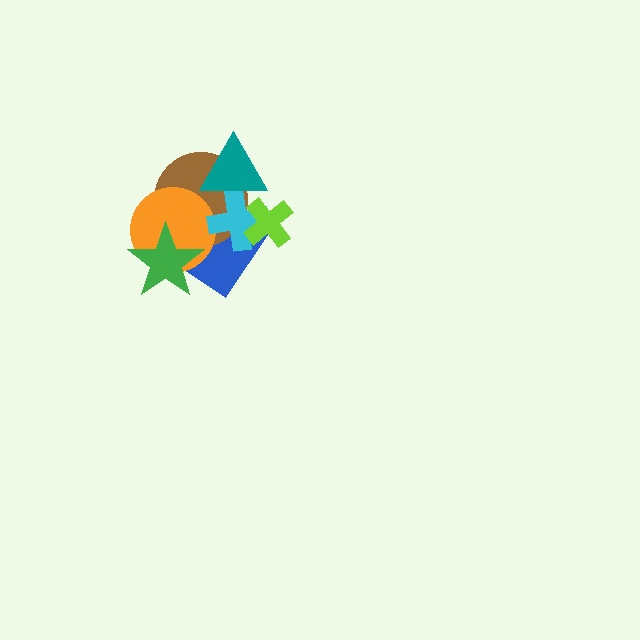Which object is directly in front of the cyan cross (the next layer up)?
The teal triangle is directly in front of the cyan cross.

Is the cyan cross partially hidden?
Yes, it is partially covered by another shape.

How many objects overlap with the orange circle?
3 objects overlap with the orange circle.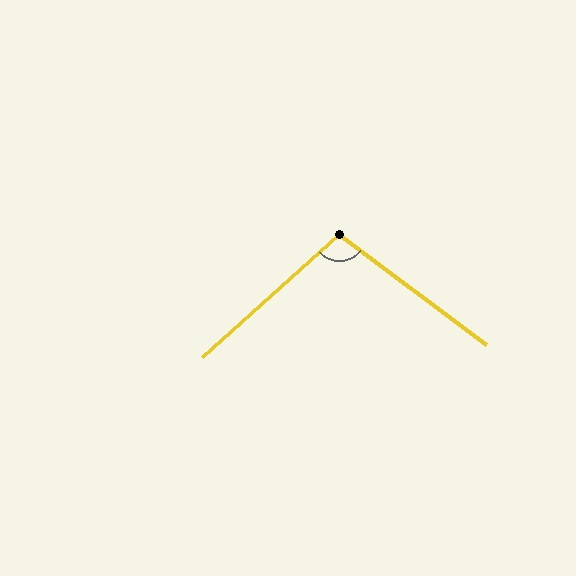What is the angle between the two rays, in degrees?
Approximately 102 degrees.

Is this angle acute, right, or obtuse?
It is obtuse.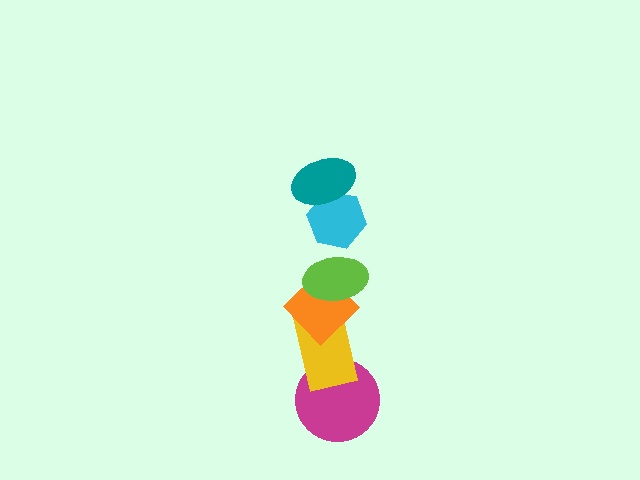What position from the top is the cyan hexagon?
The cyan hexagon is 2nd from the top.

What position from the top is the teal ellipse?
The teal ellipse is 1st from the top.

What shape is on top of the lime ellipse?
The cyan hexagon is on top of the lime ellipse.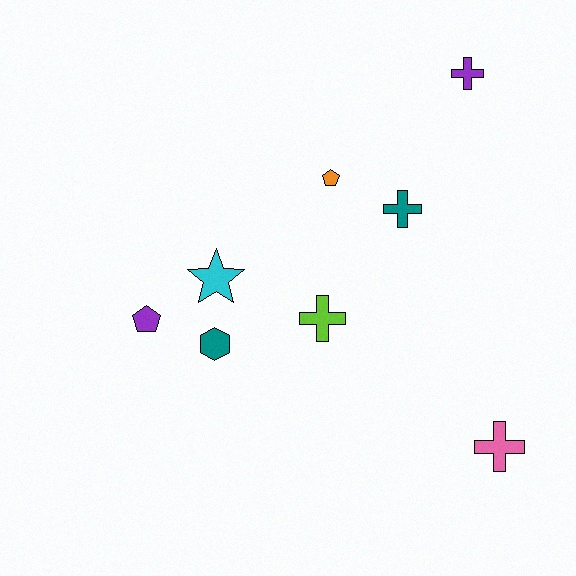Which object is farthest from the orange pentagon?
The pink cross is farthest from the orange pentagon.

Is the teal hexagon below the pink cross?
No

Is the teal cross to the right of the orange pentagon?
Yes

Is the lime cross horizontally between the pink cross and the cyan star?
Yes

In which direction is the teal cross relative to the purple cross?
The teal cross is below the purple cross.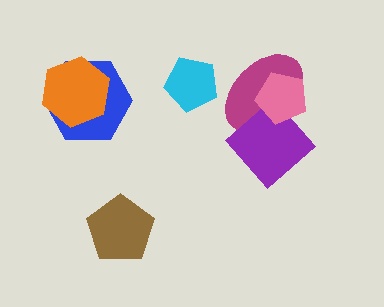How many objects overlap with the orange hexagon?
1 object overlaps with the orange hexagon.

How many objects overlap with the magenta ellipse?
2 objects overlap with the magenta ellipse.